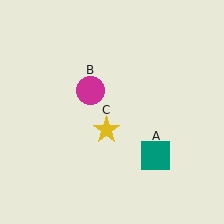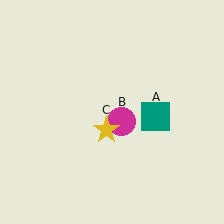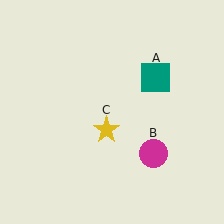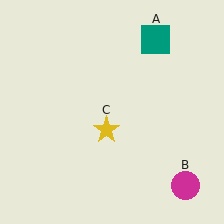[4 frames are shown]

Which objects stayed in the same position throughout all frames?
Yellow star (object C) remained stationary.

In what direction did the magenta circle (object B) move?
The magenta circle (object B) moved down and to the right.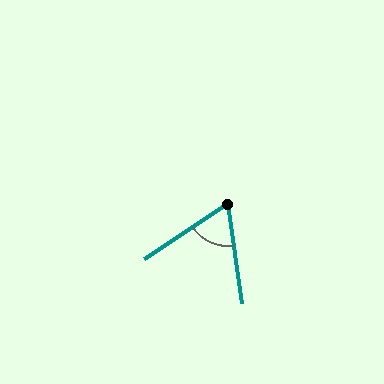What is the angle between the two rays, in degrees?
Approximately 64 degrees.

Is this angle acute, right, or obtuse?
It is acute.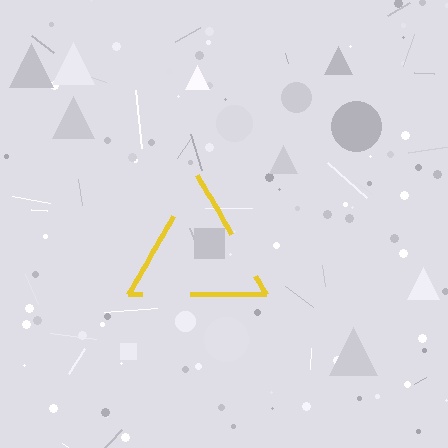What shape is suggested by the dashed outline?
The dashed outline suggests a triangle.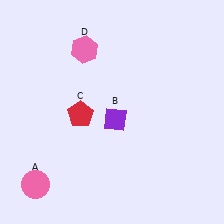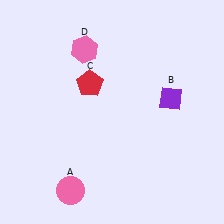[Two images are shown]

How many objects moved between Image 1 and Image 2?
3 objects moved between the two images.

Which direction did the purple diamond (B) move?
The purple diamond (B) moved right.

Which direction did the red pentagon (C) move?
The red pentagon (C) moved up.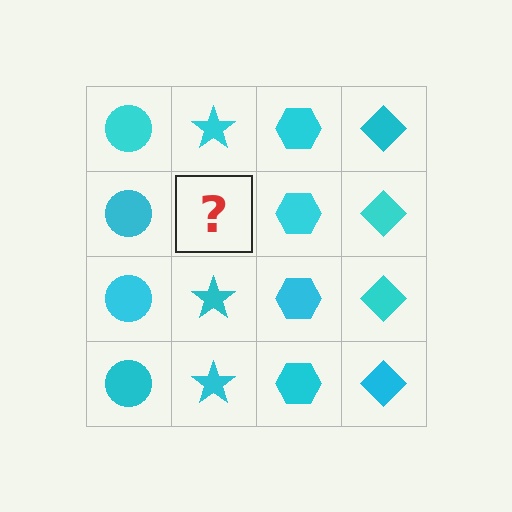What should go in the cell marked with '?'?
The missing cell should contain a cyan star.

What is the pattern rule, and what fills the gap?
The rule is that each column has a consistent shape. The gap should be filled with a cyan star.